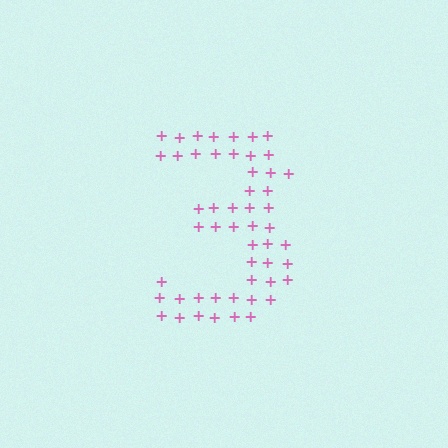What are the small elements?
The small elements are plus signs.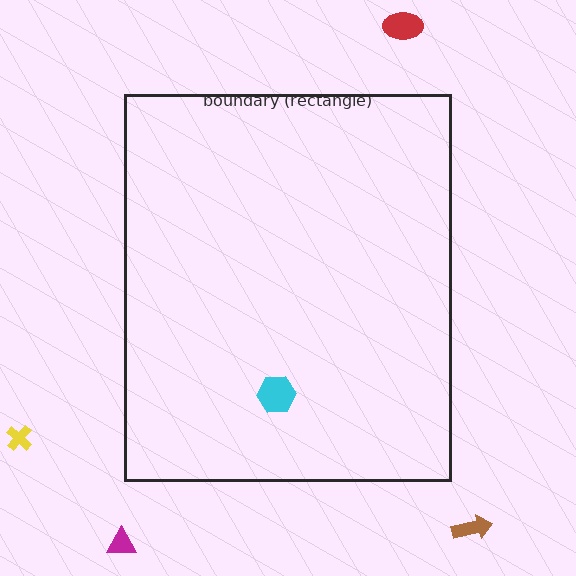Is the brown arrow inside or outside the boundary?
Outside.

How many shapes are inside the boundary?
1 inside, 4 outside.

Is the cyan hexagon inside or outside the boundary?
Inside.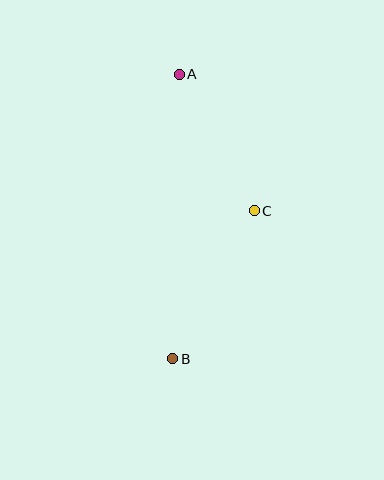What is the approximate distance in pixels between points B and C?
The distance between B and C is approximately 169 pixels.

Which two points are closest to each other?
Points A and C are closest to each other.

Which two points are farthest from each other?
Points A and B are farthest from each other.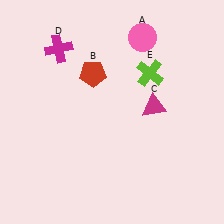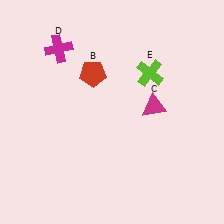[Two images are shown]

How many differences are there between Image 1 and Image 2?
There is 1 difference between the two images.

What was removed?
The pink circle (A) was removed in Image 2.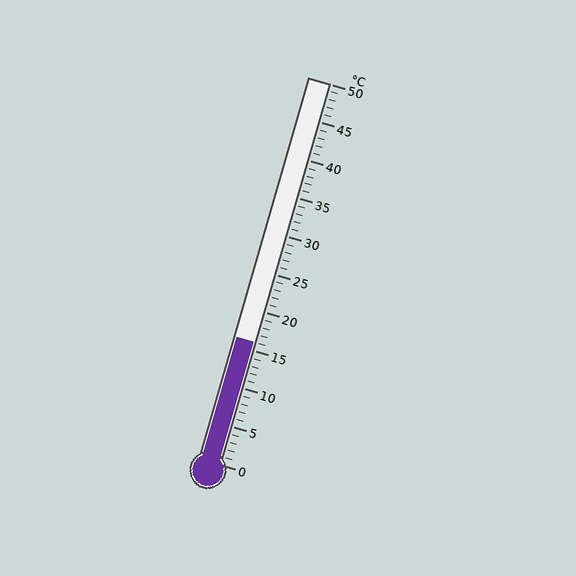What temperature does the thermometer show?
The thermometer shows approximately 16°C.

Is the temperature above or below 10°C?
The temperature is above 10°C.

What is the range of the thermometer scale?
The thermometer scale ranges from 0°C to 50°C.